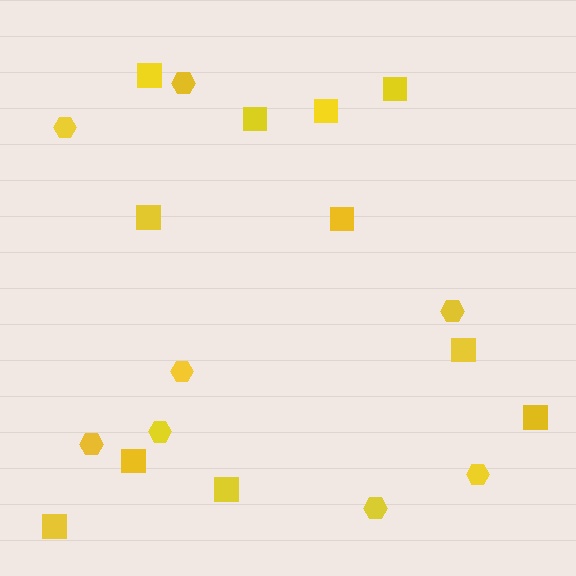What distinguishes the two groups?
There are 2 groups: one group of squares (11) and one group of hexagons (8).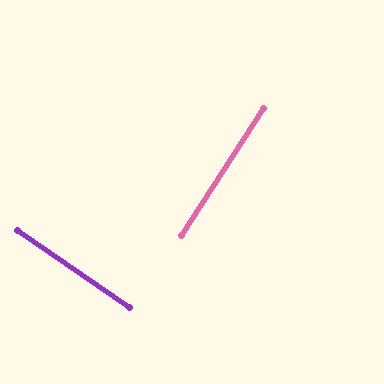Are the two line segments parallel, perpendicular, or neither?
Perpendicular — they meet at approximately 88°.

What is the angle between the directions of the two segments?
Approximately 88 degrees.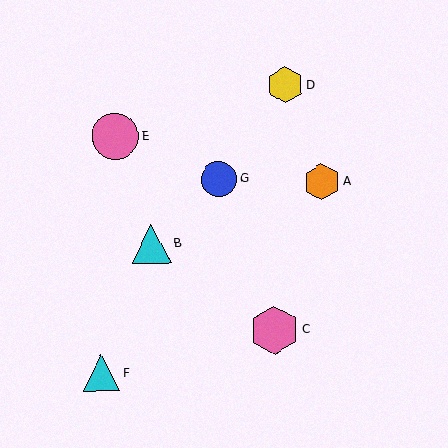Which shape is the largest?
The pink hexagon (labeled C) is the largest.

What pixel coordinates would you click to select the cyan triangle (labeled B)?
Click at (152, 244) to select the cyan triangle B.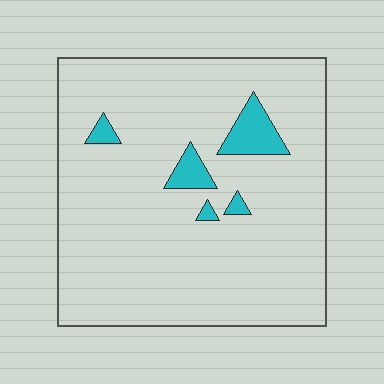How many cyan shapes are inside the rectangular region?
5.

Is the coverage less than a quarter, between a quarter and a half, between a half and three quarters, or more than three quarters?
Less than a quarter.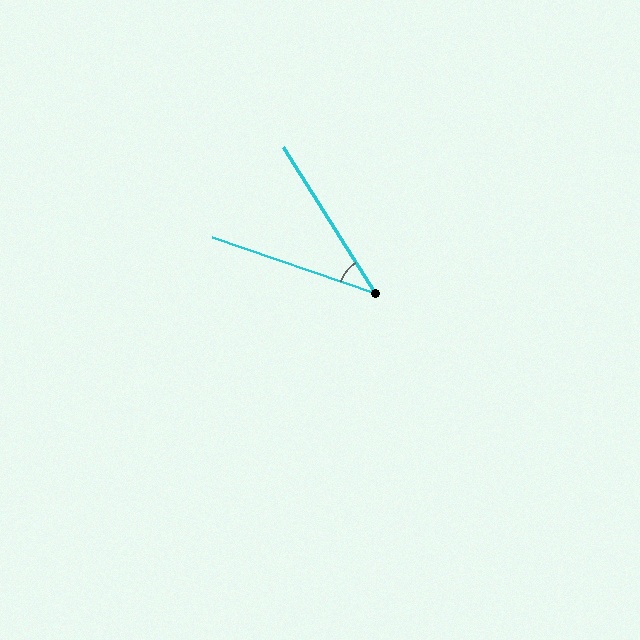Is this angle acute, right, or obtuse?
It is acute.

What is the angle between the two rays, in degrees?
Approximately 39 degrees.